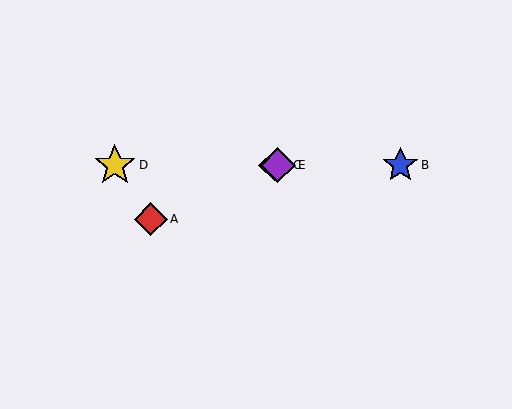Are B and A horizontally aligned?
No, B is at y≈165 and A is at y≈219.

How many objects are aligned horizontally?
4 objects (B, C, D, E) are aligned horizontally.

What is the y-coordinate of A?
Object A is at y≈219.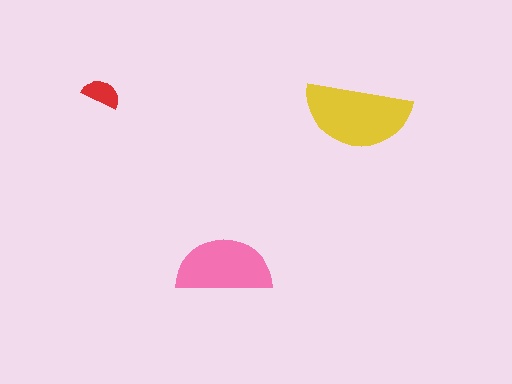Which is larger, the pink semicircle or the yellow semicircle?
The yellow one.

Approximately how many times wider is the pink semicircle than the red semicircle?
About 2.5 times wider.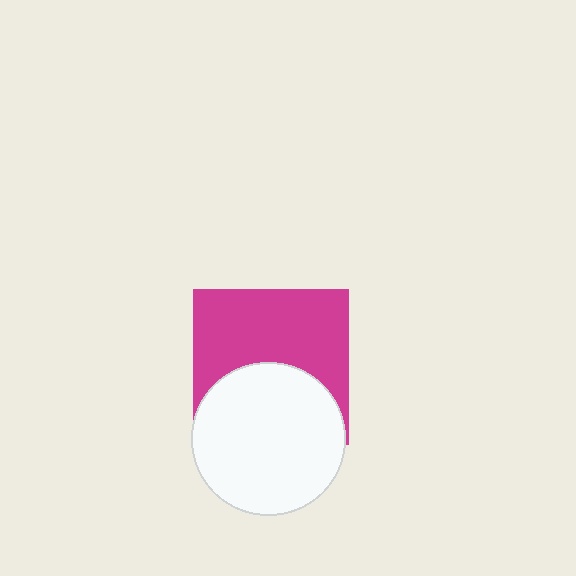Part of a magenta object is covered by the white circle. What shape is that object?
It is a square.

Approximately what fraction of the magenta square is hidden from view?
Roughly 42% of the magenta square is hidden behind the white circle.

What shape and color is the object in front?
The object in front is a white circle.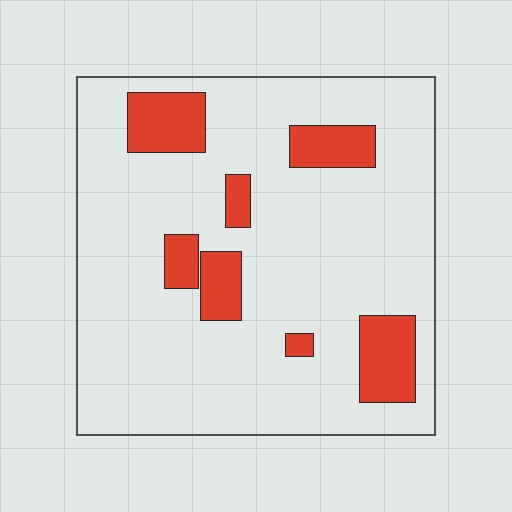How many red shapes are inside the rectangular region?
7.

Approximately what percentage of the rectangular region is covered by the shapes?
Approximately 15%.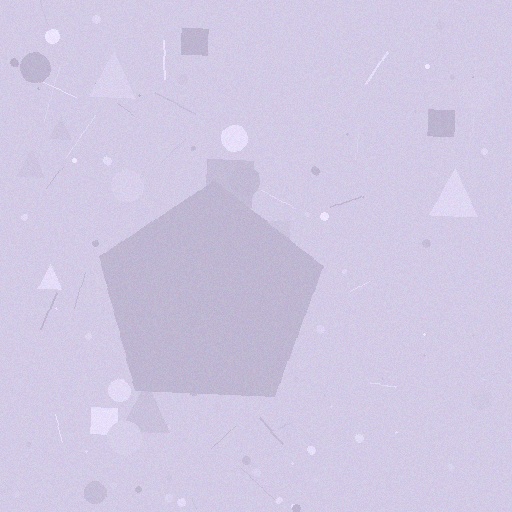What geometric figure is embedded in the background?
A pentagon is embedded in the background.